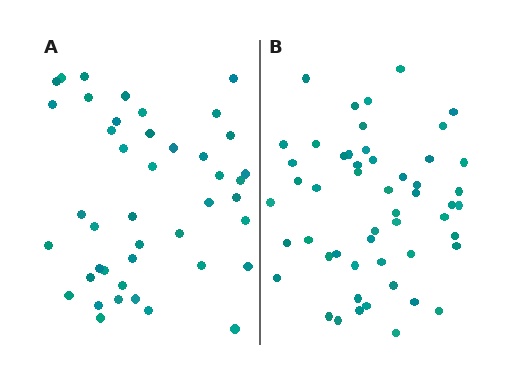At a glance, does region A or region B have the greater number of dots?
Region B (the right region) has more dots.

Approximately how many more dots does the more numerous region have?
Region B has roughly 8 or so more dots than region A.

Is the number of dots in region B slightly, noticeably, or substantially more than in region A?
Region B has only slightly more — the two regions are fairly close. The ratio is roughly 1.2 to 1.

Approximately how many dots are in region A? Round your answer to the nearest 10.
About 40 dots. (The exact count is 43, which rounds to 40.)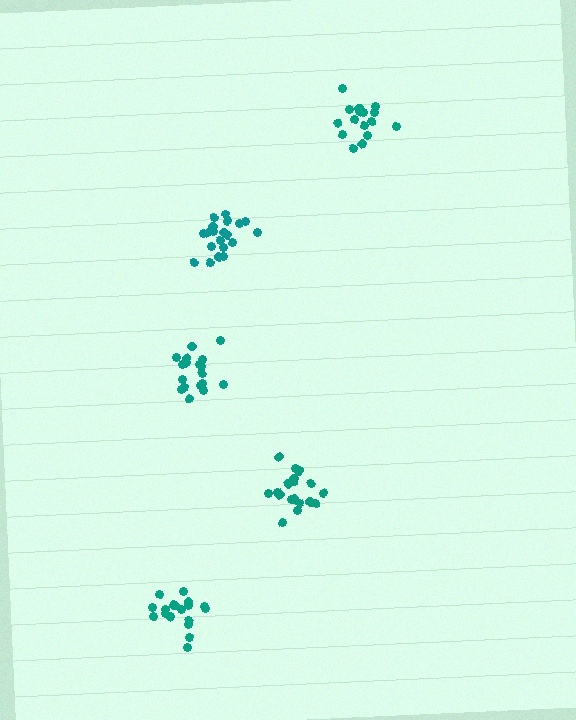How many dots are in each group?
Group 1: 16 dots, Group 2: 20 dots, Group 3: 18 dots, Group 4: 18 dots, Group 5: 18 dots (90 total).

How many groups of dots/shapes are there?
There are 5 groups.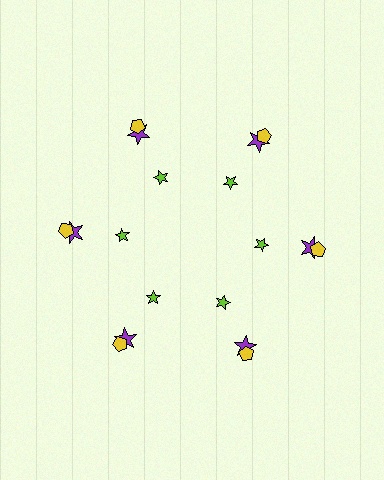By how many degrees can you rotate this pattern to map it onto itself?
The pattern maps onto itself every 60 degrees of rotation.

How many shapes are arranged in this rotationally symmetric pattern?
There are 18 shapes, arranged in 6 groups of 3.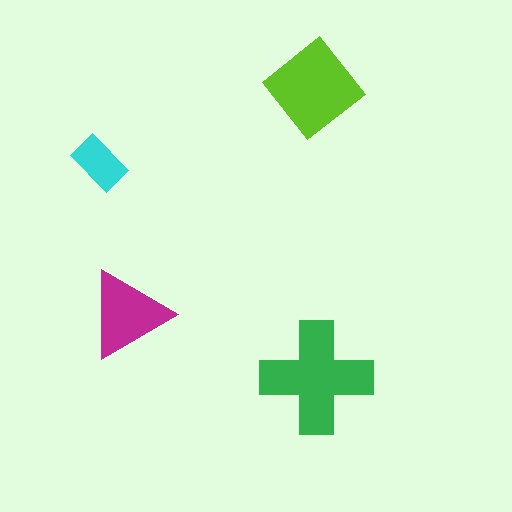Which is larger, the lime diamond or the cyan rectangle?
The lime diamond.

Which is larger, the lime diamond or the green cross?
The green cross.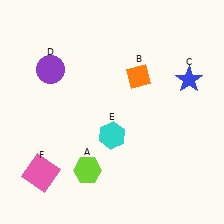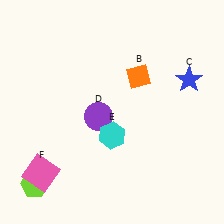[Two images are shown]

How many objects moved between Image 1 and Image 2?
2 objects moved between the two images.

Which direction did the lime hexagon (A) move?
The lime hexagon (A) moved left.